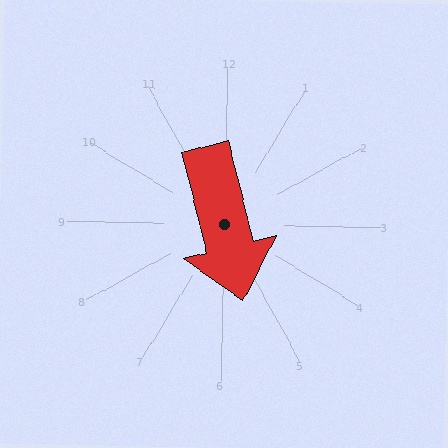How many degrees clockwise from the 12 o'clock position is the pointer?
Approximately 165 degrees.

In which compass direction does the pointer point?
South.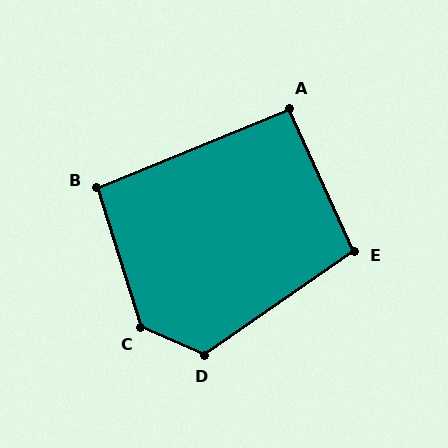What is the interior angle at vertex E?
Approximately 101 degrees (obtuse).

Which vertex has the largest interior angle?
C, at approximately 131 degrees.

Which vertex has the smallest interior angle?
A, at approximately 92 degrees.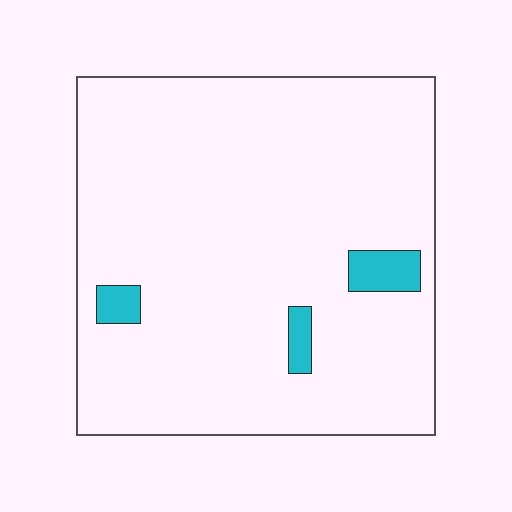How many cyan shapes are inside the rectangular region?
3.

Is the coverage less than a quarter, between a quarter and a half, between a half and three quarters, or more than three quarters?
Less than a quarter.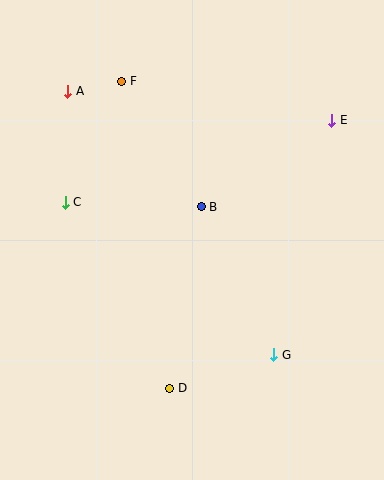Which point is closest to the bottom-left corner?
Point D is closest to the bottom-left corner.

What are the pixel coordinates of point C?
Point C is at (65, 202).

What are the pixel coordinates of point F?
Point F is at (122, 81).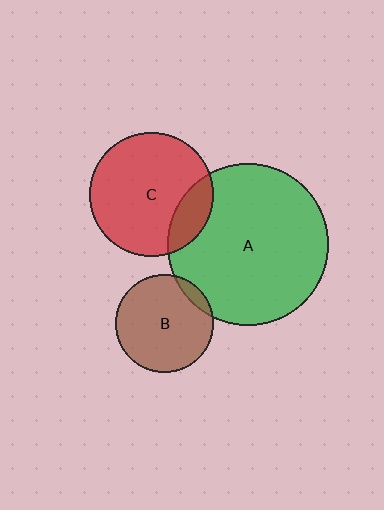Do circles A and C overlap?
Yes.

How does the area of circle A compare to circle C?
Approximately 1.7 times.